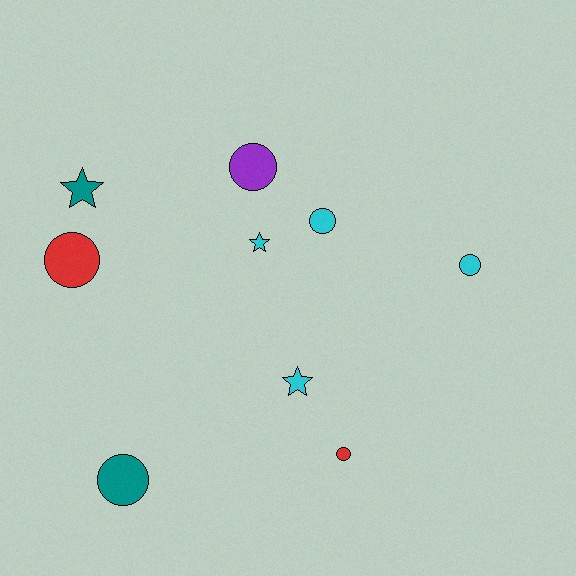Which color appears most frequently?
Cyan, with 4 objects.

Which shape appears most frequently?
Circle, with 6 objects.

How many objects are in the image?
There are 9 objects.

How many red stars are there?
There are no red stars.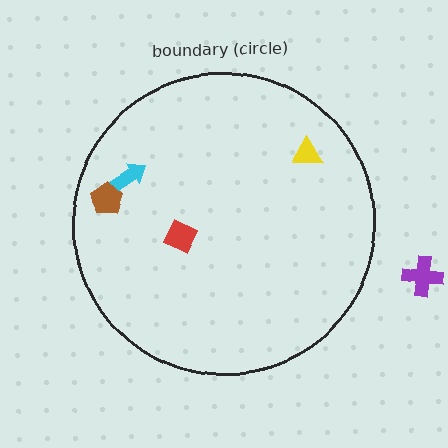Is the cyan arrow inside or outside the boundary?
Inside.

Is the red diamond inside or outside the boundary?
Inside.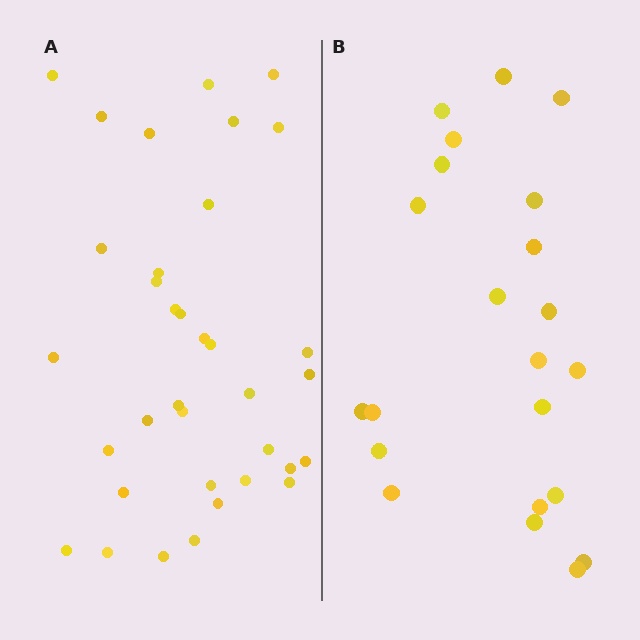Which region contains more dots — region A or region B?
Region A (the left region) has more dots.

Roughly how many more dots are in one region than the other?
Region A has approximately 15 more dots than region B.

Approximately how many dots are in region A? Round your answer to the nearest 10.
About 40 dots. (The exact count is 35, which rounds to 40.)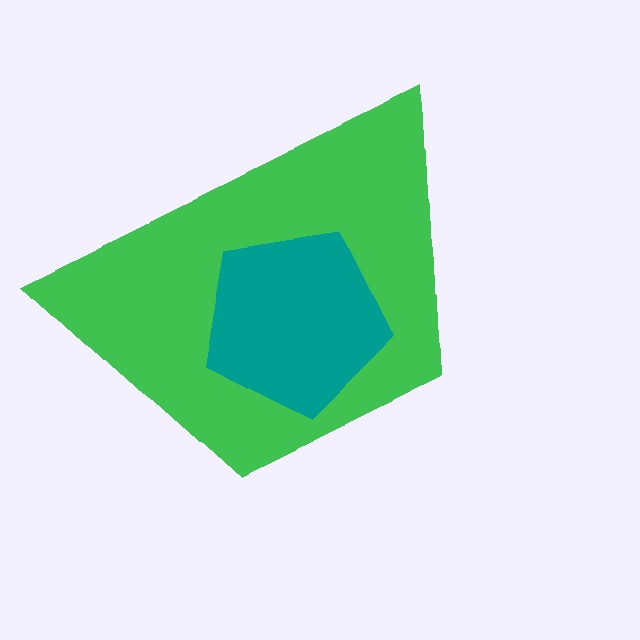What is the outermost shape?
The green trapezoid.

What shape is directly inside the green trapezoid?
The teal pentagon.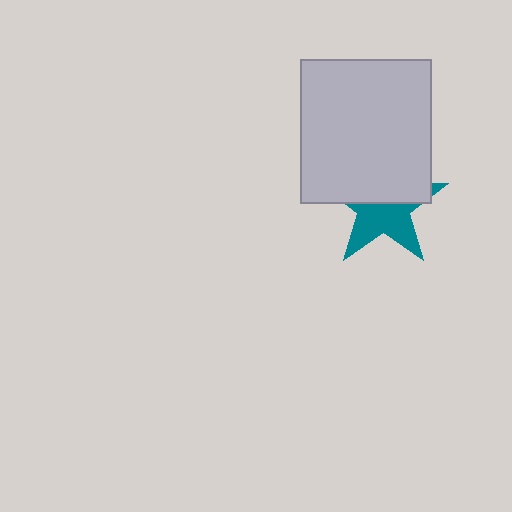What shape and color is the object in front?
The object in front is a light gray rectangle.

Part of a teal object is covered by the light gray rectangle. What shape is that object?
It is a star.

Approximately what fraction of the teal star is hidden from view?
Roughly 50% of the teal star is hidden behind the light gray rectangle.